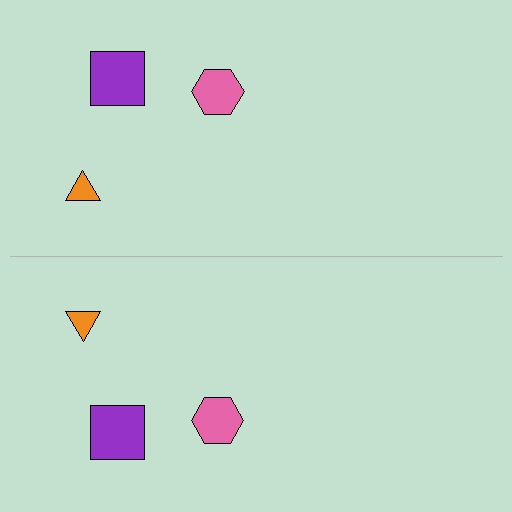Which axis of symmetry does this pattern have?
The pattern has a horizontal axis of symmetry running through the center of the image.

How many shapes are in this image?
There are 6 shapes in this image.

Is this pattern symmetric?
Yes, this pattern has bilateral (reflection) symmetry.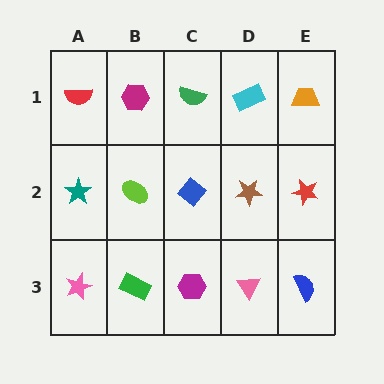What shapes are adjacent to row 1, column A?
A teal star (row 2, column A), a magenta hexagon (row 1, column B).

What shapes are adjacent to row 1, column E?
A red star (row 2, column E), a cyan rectangle (row 1, column D).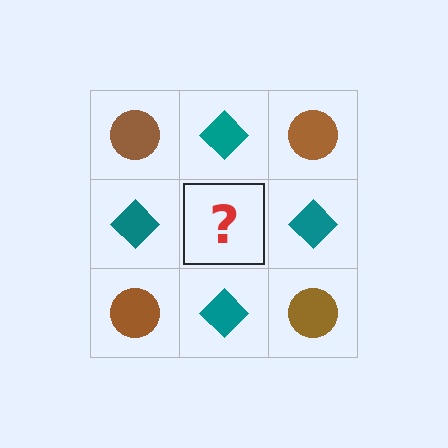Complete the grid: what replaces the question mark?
The question mark should be replaced with a brown circle.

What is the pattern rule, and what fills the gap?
The rule is that it alternates brown circle and teal diamond in a checkerboard pattern. The gap should be filled with a brown circle.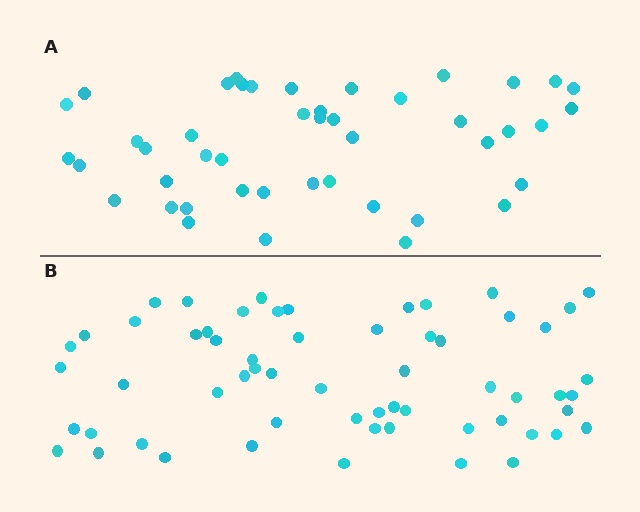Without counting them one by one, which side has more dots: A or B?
Region B (the bottom region) has more dots.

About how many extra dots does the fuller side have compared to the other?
Region B has approximately 15 more dots than region A.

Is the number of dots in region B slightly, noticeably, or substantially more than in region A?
Region B has noticeably more, but not dramatically so. The ratio is roughly 1.3 to 1.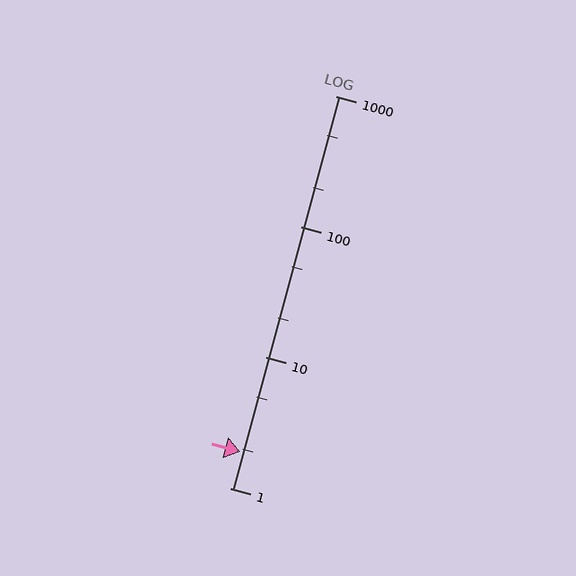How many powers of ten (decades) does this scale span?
The scale spans 3 decades, from 1 to 1000.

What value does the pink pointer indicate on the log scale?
The pointer indicates approximately 1.9.